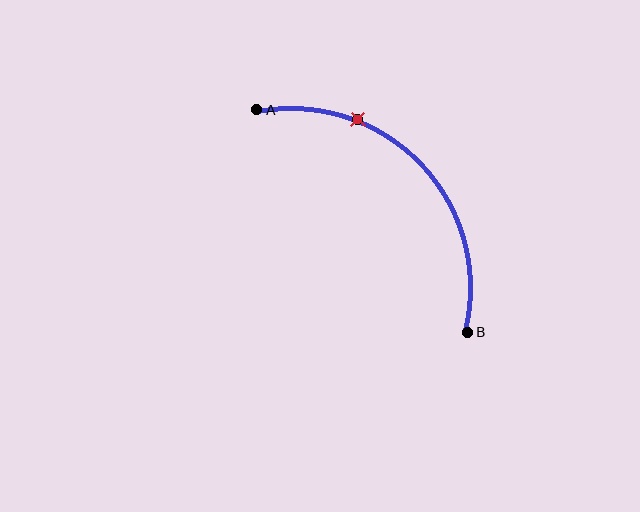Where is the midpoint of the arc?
The arc midpoint is the point on the curve farthest from the straight line joining A and B. It sits above and to the right of that line.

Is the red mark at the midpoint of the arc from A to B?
No. The red mark lies on the arc but is closer to endpoint A. The arc midpoint would be at the point on the curve equidistant along the arc from both A and B.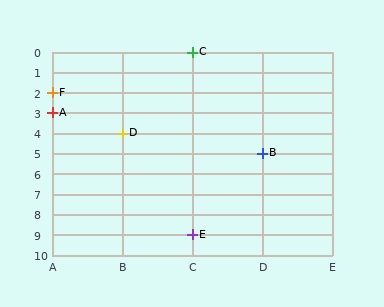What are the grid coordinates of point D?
Point D is at grid coordinates (B, 4).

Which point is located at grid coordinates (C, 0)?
Point C is at (C, 0).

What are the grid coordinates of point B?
Point B is at grid coordinates (D, 5).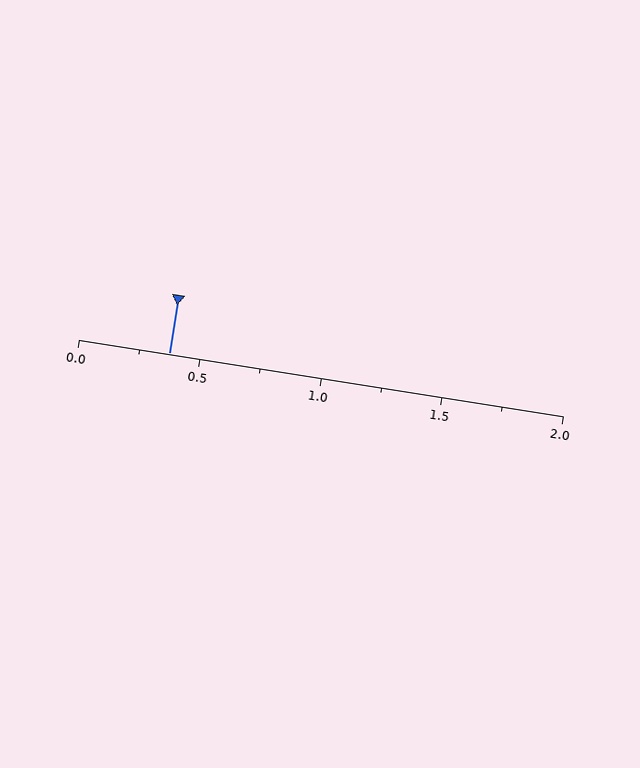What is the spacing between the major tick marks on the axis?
The major ticks are spaced 0.5 apart.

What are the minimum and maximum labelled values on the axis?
The axis runs from 0.0 to 2.0.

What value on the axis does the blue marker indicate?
The marker indicates approximately 0.38.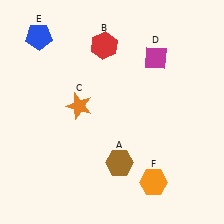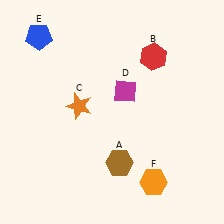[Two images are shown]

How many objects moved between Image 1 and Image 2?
2 objects moved between the two images.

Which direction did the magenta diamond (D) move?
The magenta diamond (D) moved down.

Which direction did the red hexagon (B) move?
The red hexagon (B) moved right.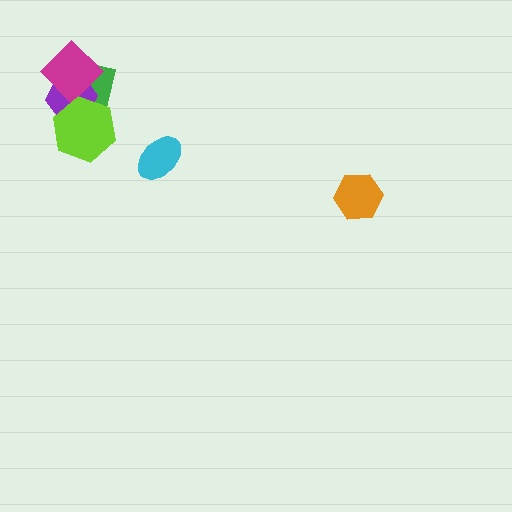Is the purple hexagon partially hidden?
Yes, it is partially covered by another shape.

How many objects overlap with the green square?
3 objects overlap with the green square.